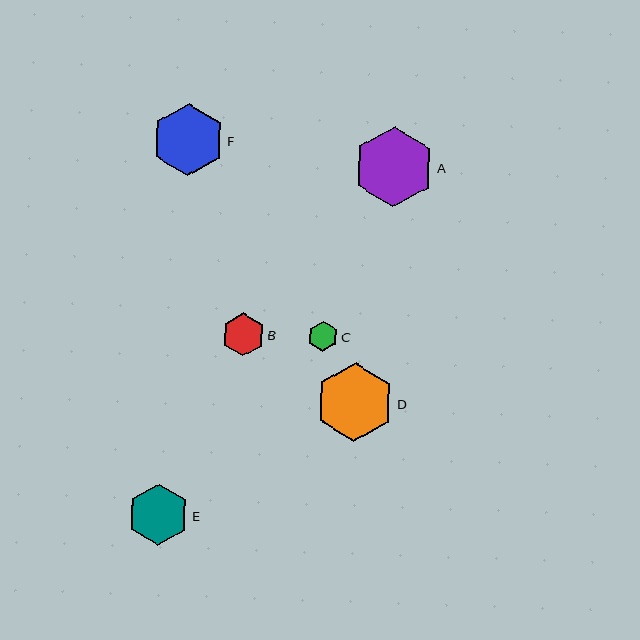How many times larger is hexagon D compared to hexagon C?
Hexagon D is approximately 2.6 times the size of hexagon C.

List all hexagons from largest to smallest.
From largest to smallest: A, D, F, E, B, C.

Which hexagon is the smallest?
Hexagon C is the smallest with a size of approximately 30 pixels.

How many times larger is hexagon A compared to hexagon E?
Hexagon A is approximately 1.3 times the size of hexagon E.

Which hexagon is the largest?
Hexagon A is the largest with a size of approximately 80 pixels.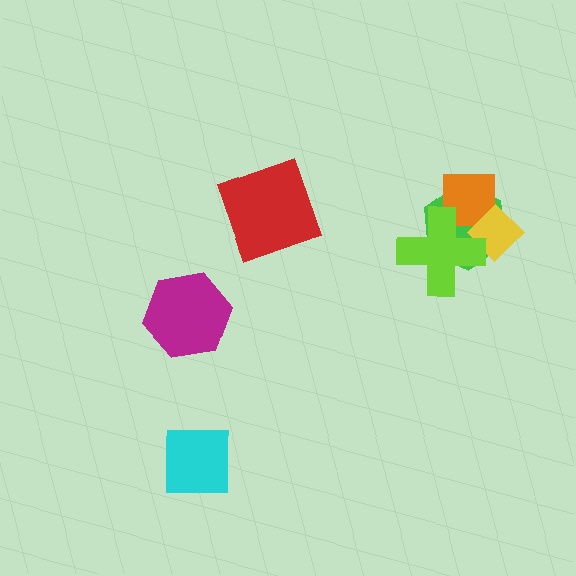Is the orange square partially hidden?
Yes, it is partially covered by another shape.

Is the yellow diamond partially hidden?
Yes, it is partially covered by another shape.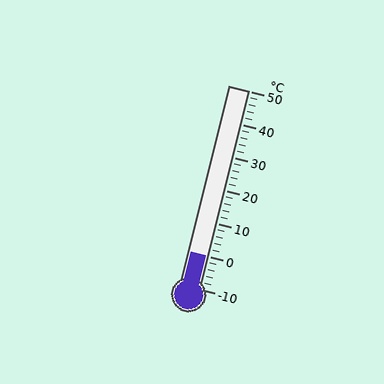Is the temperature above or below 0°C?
The temperature is at 0°C.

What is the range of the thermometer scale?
The thermometer scale ranges from -10°C to 50°C.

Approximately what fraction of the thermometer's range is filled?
The thermometer is filled to approximately 15% of its range.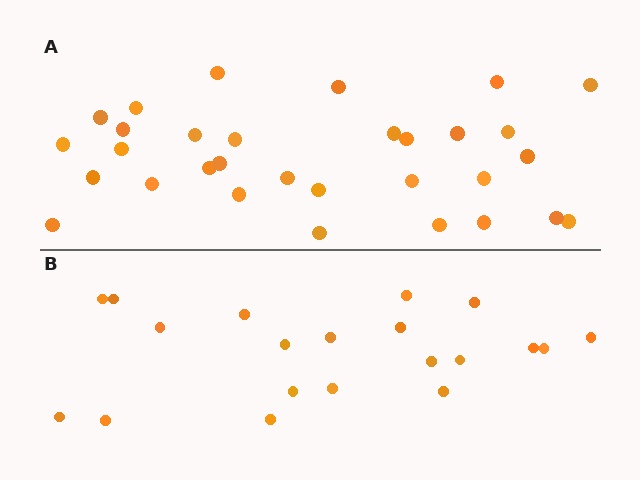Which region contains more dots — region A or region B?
Region A (the top region) has more dots.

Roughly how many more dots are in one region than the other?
Region A has roughly 12 or so more dots than region B.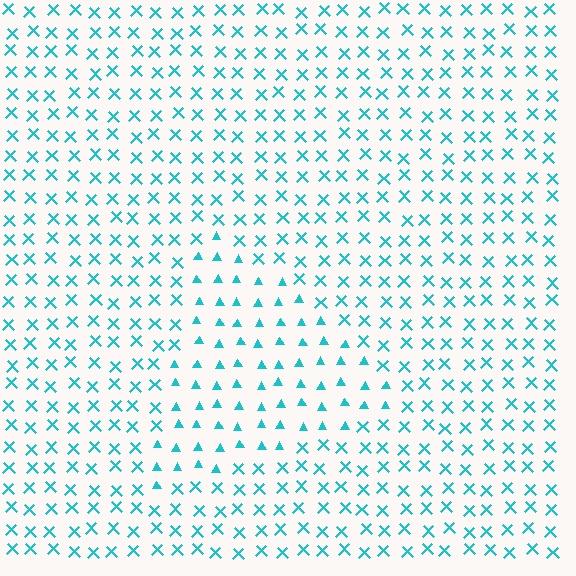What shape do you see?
I see a triangle.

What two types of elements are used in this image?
The image uses triangles inside the triangle region and X marks outside it.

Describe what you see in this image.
The image is filled with small cyan elements arranged in a uniform grid. A triangle-shaped region contains triangles, while the surrounding area contains X marks. The boundary is defined purely by the change in element shape.